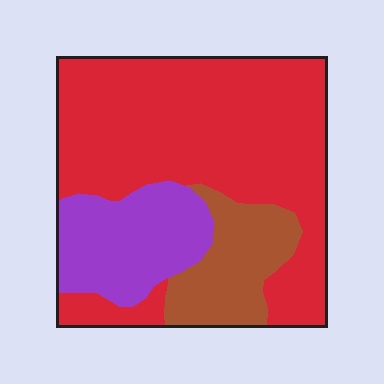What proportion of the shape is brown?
Brown covers about 15% of the shape.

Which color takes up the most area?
Red, at roughly 65%.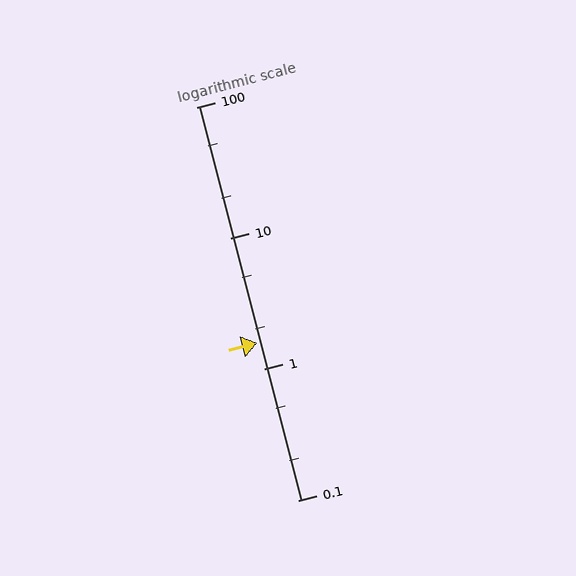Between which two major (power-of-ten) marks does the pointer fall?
The pointer is between 1 and 10.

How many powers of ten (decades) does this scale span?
The scale spans 3 decades, from 0.1 to 100.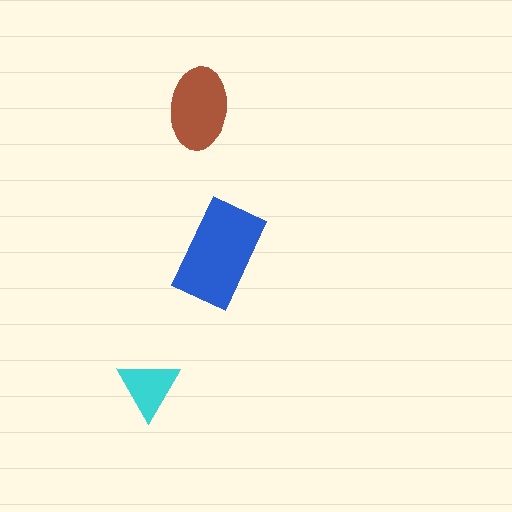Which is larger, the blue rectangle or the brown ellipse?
The blue rectangle.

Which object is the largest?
The blue rectangle.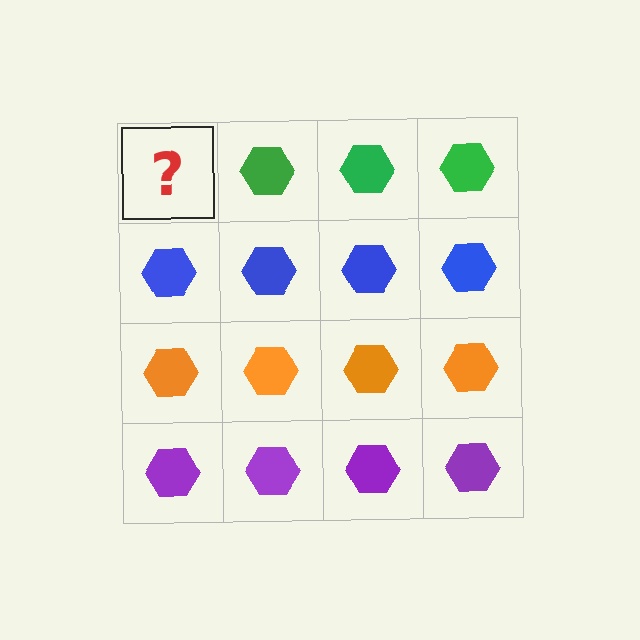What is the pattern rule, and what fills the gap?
The rule is that each row has a consistent color. The gap should be filled with a green hexagon.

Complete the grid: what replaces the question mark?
The question mark should be replaced with a green hexagon.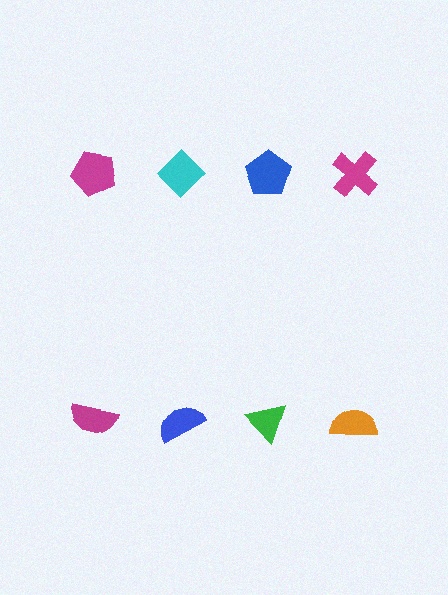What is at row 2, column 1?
A magenta semicircle.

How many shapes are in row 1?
4 shapes.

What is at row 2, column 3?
A green triangle.